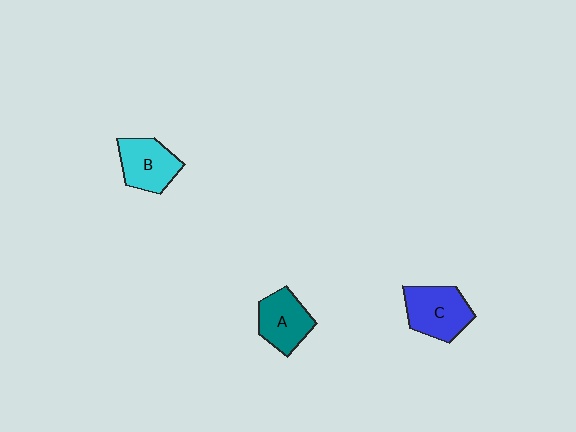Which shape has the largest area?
Shape C (blue).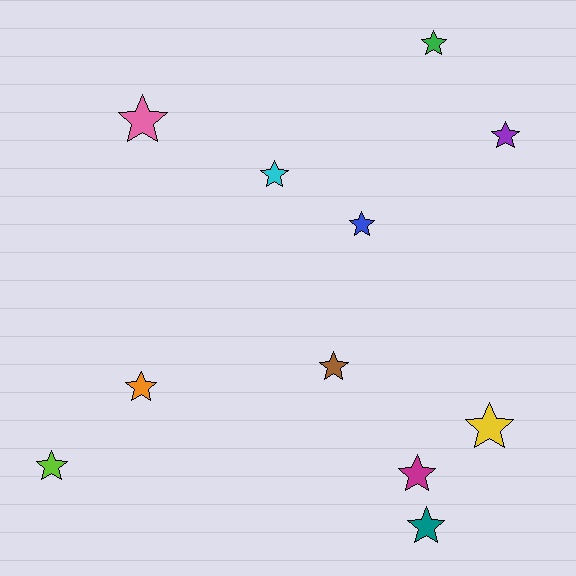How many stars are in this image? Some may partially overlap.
There are 11 stars.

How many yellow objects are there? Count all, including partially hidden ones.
There is 1 yellow object.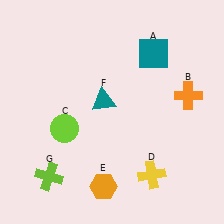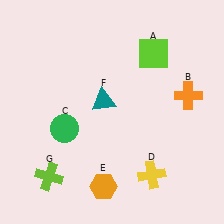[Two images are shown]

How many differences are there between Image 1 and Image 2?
There are 2 differences between the two images.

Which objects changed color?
A changed from teal to lime. C changed from lime to green.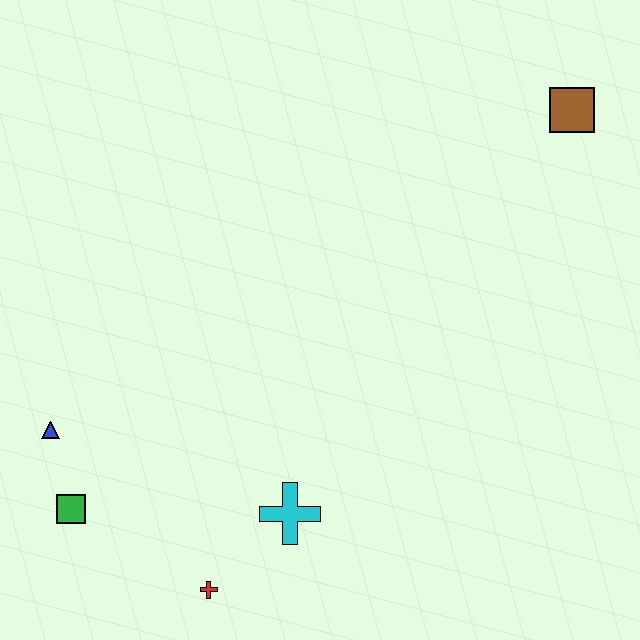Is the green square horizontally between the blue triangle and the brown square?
Yes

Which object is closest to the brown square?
The cyan cross is closest to the brown square.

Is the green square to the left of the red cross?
Yes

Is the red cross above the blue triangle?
No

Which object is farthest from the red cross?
The brown square is farthest from the red cross.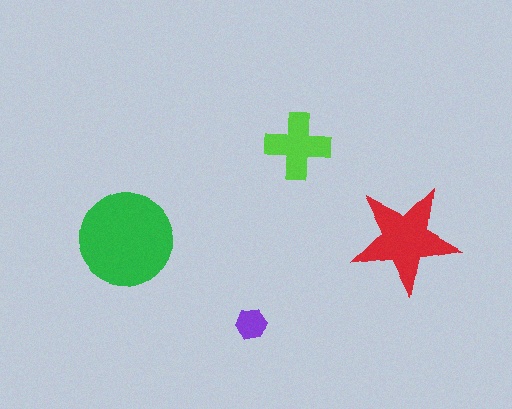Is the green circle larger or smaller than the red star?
Larger.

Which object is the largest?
The green circle.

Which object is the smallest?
The purple hexagon.